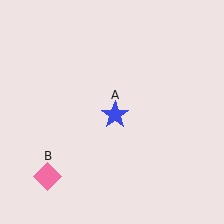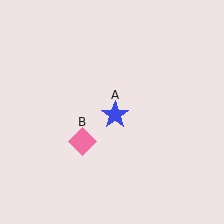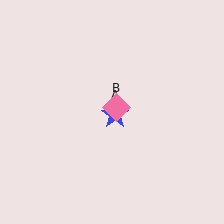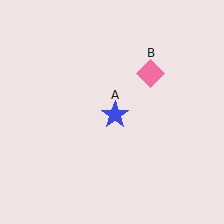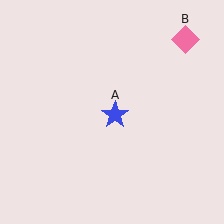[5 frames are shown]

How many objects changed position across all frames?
1 object changed position: pink diamond (object B).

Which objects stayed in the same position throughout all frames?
Blue star (object A) remained stationary.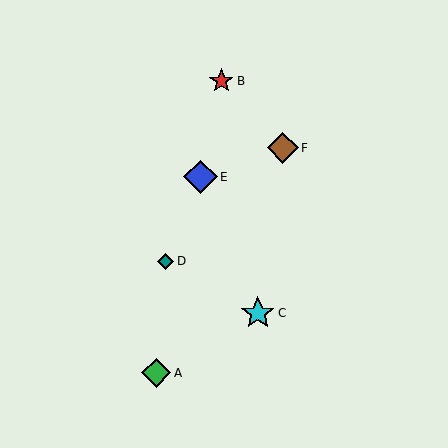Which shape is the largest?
The blue diamond (labeled E) is the largest.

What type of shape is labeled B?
Shape B is a red star.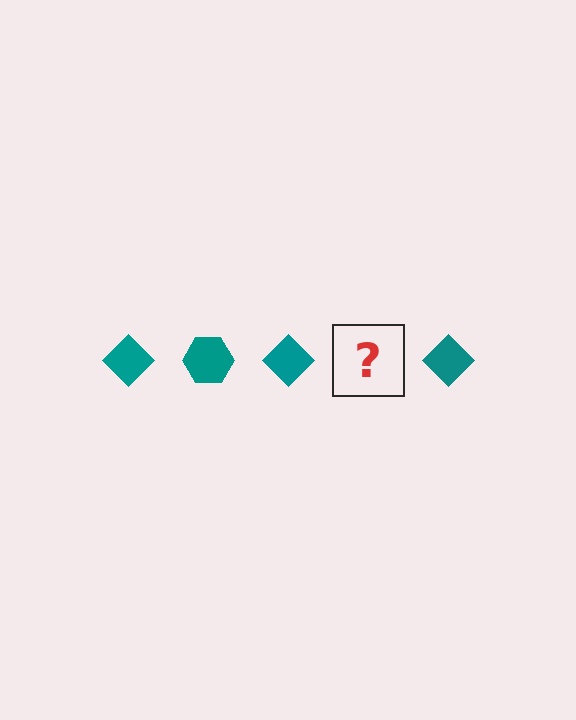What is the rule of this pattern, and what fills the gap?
The rule is that the pattern cycles through diamond, hexagon shapes in teal. The gap should be filled with a teal hexagon.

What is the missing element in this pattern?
The missing element is a teal hexagon.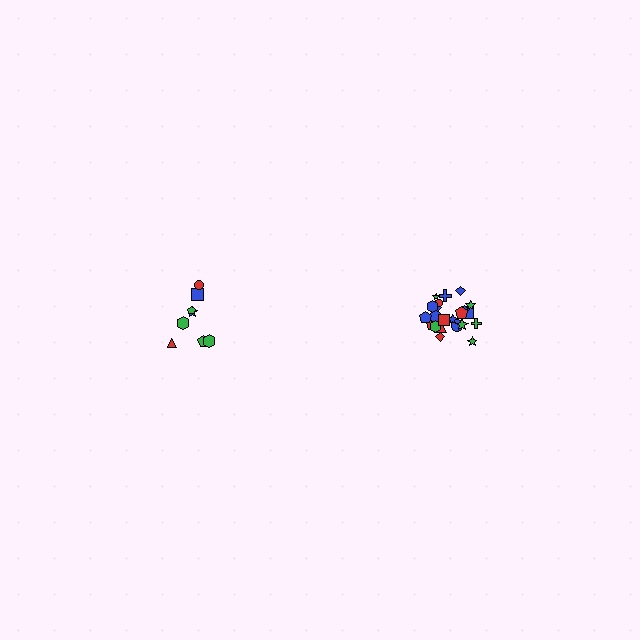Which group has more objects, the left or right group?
The right group.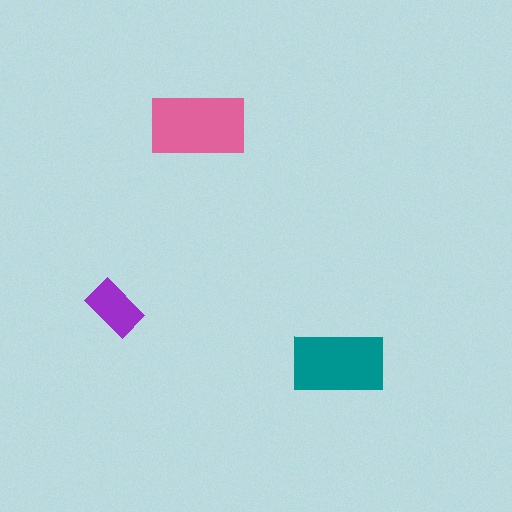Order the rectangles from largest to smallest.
the pink one, the teal one, the purple one.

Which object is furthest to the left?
The purple rectangle is leftmost.